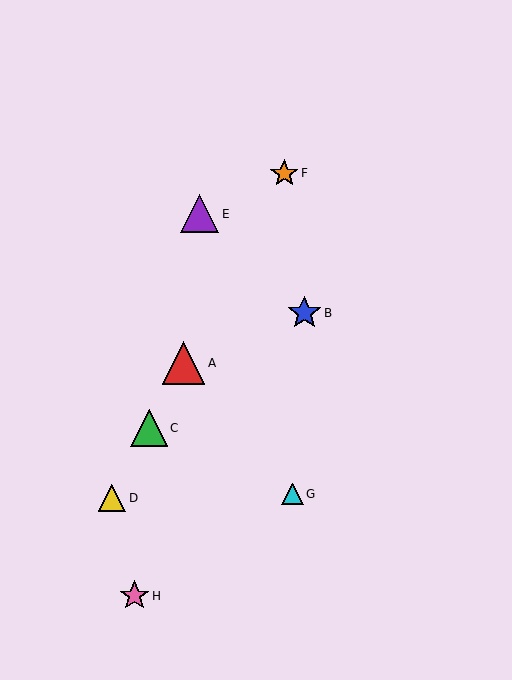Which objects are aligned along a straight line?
Objects A, C, D, F are aligned along a straight line.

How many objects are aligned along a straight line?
4 objects (A, C, D, F) are aligned along a straight line.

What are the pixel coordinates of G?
Object G is at (293, 494).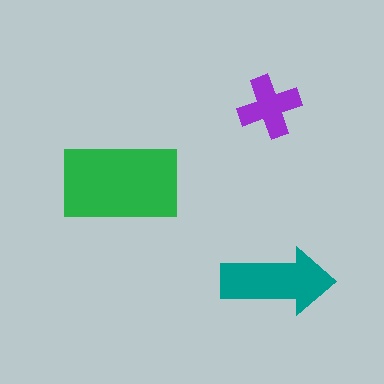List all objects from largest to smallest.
The green rectangle, the teal arrow, the purple cross.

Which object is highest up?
The purple cross is topmost.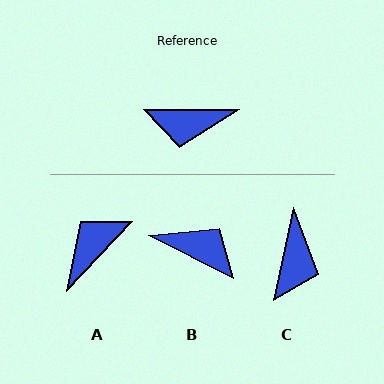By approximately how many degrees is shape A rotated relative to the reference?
Approximately 133 degrees clockwise.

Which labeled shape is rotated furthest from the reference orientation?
B, about 153 degrees away.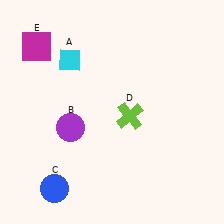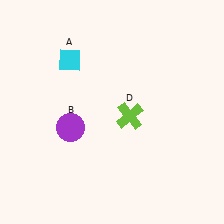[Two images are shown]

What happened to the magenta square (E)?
The magenta square (E) was removed in Image 2. It was in the top-left area of Image 1.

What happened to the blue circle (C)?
The blue circle (C) was removed in Image 2. It was in the bottom-left area of Image 1.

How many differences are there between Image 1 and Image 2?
There are 2 differences between the two images.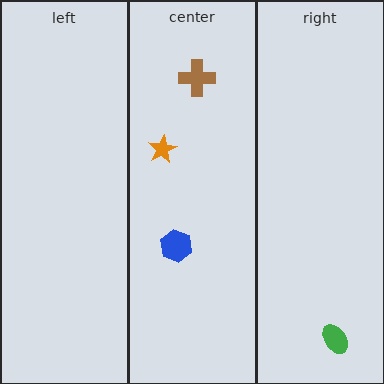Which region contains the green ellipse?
The right region.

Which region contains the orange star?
The center region.